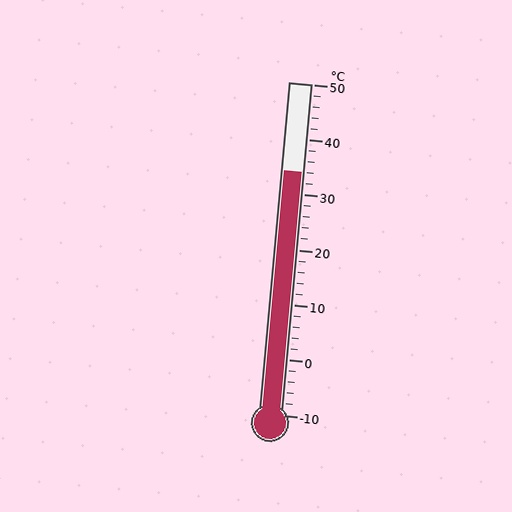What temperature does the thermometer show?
The thermometer shows approximately 34°C.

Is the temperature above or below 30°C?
The temperature is above 30°C.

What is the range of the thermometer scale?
The thermometer scale ranges from -10°C to 50°C.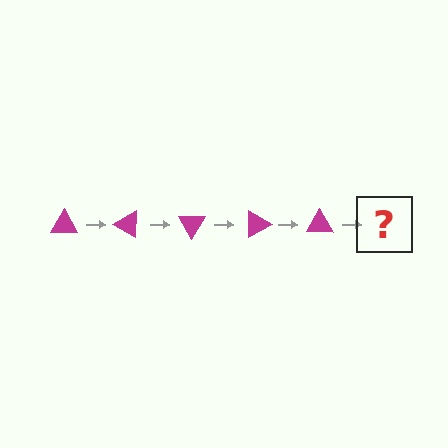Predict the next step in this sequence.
The next step is a magenta triangle rotated 150 degrees.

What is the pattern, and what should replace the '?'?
The pattern is that the triangle rotates 30 degrees each step. The '?' should be a magenta triangle rotated 150 degrees.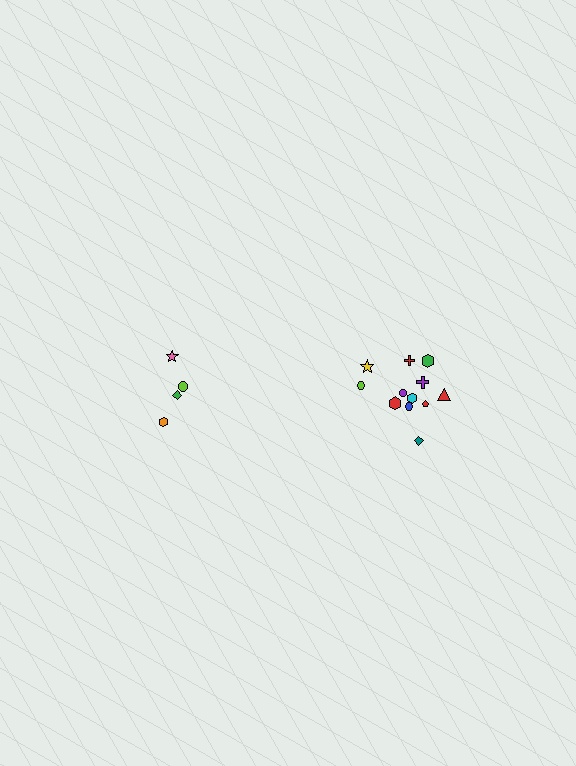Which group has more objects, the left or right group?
The right group.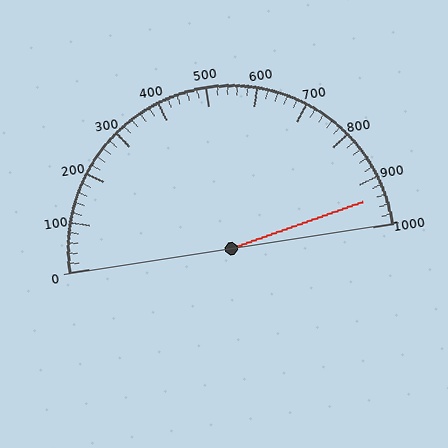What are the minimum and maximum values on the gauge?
The gauge ranges from 0 to 1000.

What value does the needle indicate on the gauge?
The needle indicates approximately 940.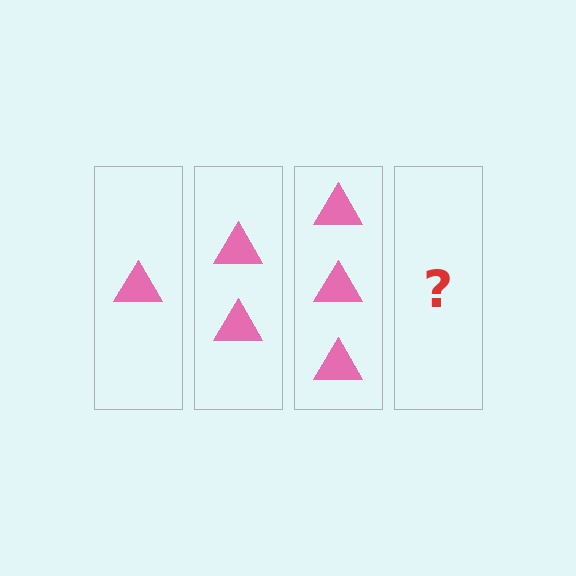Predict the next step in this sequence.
The next step is 4 triangles.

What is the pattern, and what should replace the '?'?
The pattern is that each step adds one more triangle. The '?' should be 4 triangles.